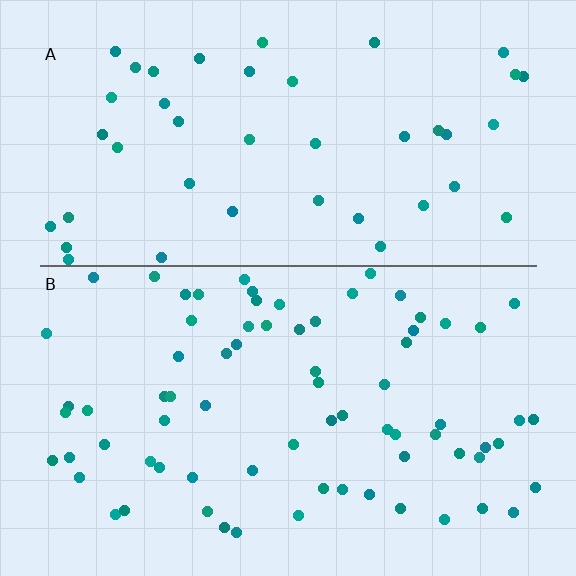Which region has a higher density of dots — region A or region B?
B (the bottom).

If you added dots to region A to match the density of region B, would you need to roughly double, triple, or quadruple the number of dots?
Approximately double.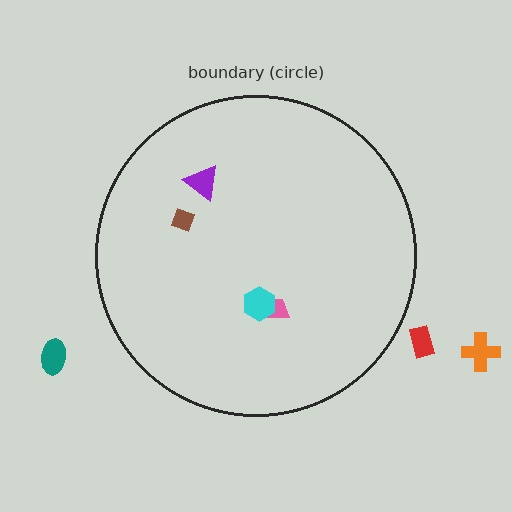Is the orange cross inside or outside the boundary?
Outside.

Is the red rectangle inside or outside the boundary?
Outside.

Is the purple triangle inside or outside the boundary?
Inside.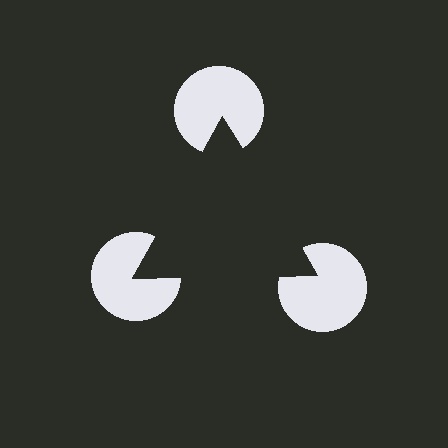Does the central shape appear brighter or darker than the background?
It typically appears slightly darker than the background, even though no actual brightness change is drawn.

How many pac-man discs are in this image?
There are 3 — one at each vertex of the illusory triangle.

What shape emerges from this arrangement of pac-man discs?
An illusory triangle — its edges are inferred from the aligned wedge cuts in the pac-man discs, not physically drawn.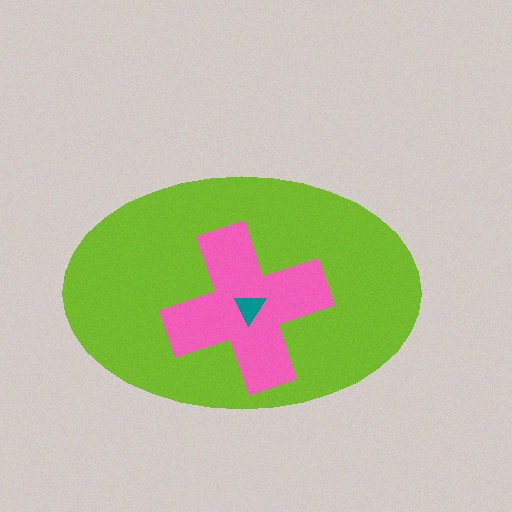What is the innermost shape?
The teal triangle.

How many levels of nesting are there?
3.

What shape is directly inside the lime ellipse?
The pink cross.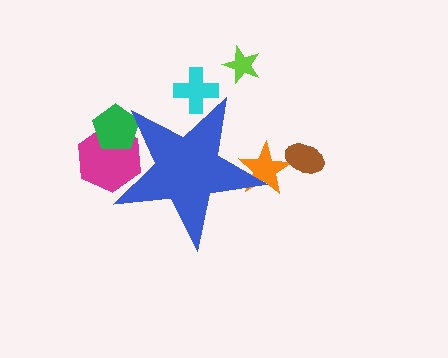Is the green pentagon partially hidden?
Yes, the green pentagon is partially hidden behind the blue star.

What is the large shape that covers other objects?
A blue star.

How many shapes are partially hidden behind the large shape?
4 shapes are partially hidden.